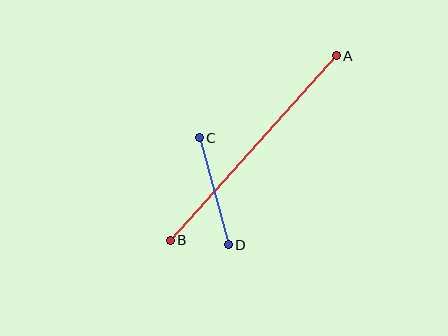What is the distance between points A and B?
The distance is approximately 248 pixels.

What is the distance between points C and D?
The distance is approximately 111 pixels.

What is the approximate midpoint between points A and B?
The midpoint is at approximately (253, 148) pixels.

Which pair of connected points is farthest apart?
Points A and B are farthest apart.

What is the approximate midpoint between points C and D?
The midpoint is at approximately (214, 191) pixels.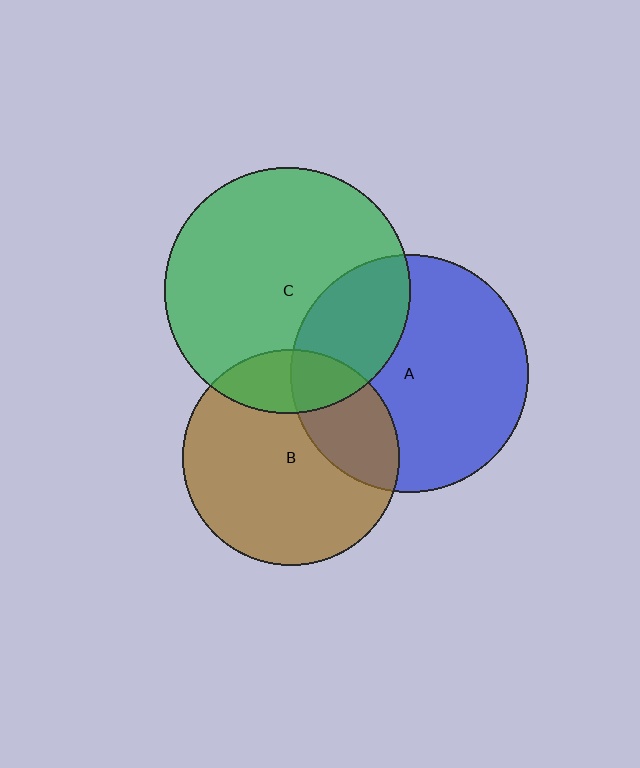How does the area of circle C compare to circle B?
Approximately 1.3 times.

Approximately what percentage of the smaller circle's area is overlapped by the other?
Approximately 30%.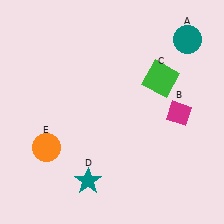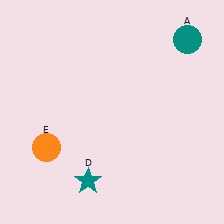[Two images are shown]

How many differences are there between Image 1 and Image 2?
There are 2 differences between the two images.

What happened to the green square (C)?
The green square (C) was removed in Image 2. It was in the top-right area of Image 1.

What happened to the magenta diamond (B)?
The magenta diamond (B) was removed in Image 2. It was in the bottom-right area of Image 1.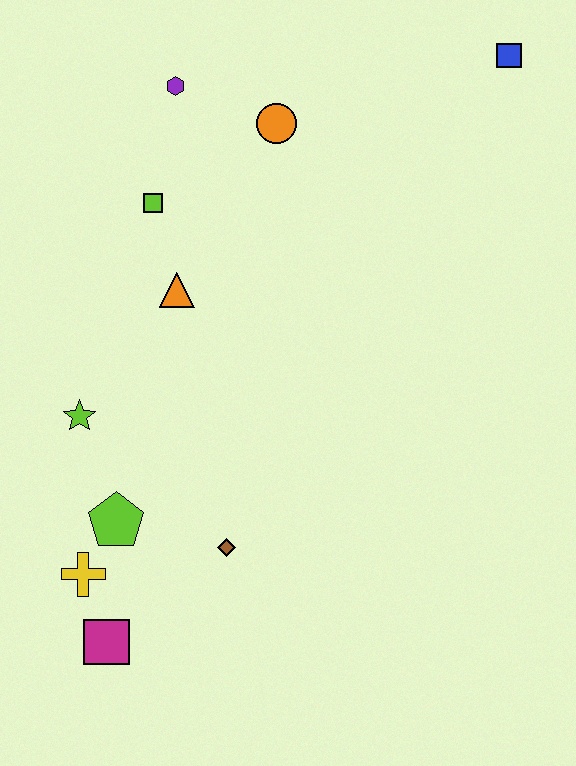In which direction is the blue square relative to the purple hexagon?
The blue square is to the right of the purple hexagon.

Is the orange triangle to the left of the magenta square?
No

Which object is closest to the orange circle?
The purple hexagon is closest to the orange circle.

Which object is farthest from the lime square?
The magenta square is farthest from the lime square.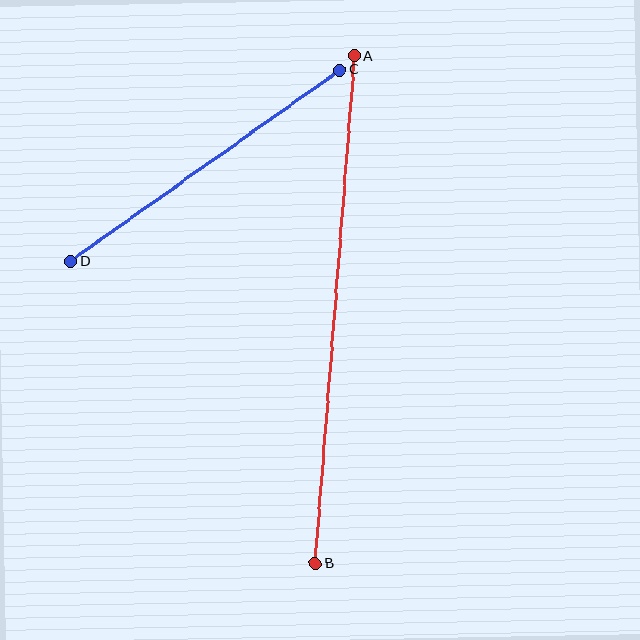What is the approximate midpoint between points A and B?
The midpoint is at approximately (335, 310) pixels.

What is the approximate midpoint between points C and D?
The midpoint is at approximately (205, 166) pixels.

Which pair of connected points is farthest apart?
Points A and B are farthest apart.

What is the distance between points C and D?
The distance is approximately 331 pixels.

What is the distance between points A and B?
The distance is approximately 509 pixels.